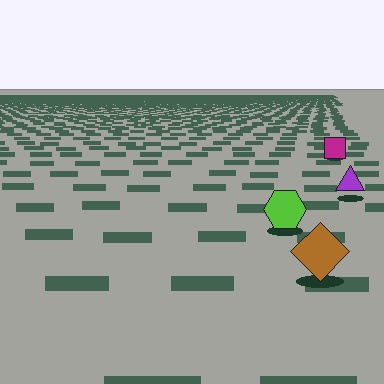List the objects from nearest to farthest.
From nearest to farthest: the brown diamond, the lime hexagon, the purple triangle, the magenta square.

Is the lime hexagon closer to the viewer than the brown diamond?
No. The brown diamond is closer — you can tell from the texture gradient: the ground texture is coarser near it.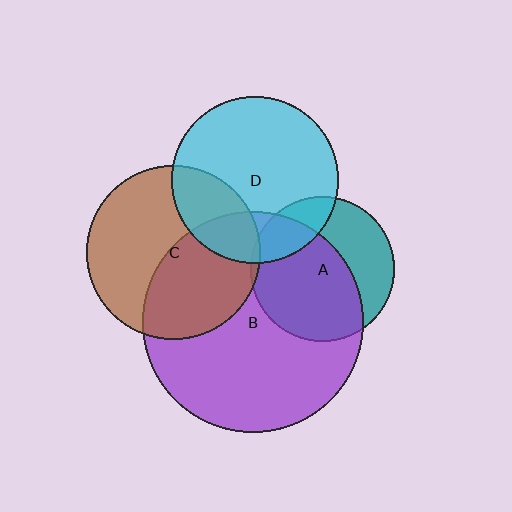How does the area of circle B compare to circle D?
Approximately 1.8 times.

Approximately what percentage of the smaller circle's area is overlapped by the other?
Approximately 5%.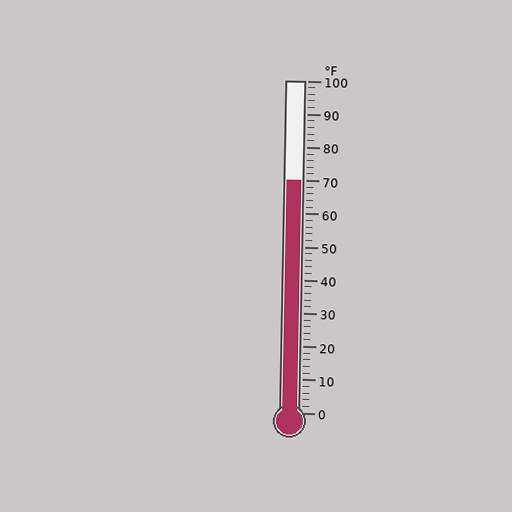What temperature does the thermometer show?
The thermometer shows approximately 70°F.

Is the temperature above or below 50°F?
The temperature is above 50°F.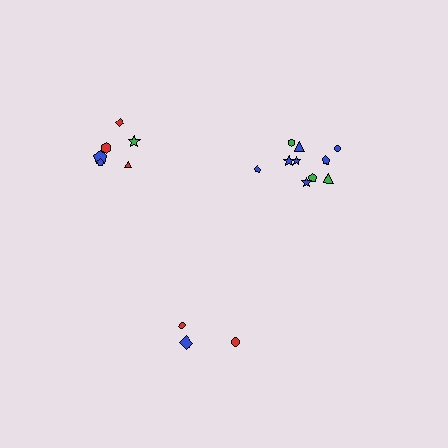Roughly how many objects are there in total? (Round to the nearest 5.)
Roughly 20 objects in total.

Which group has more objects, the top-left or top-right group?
The top-right group.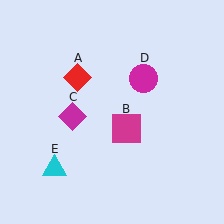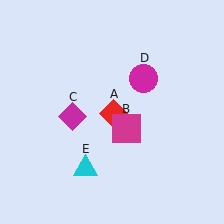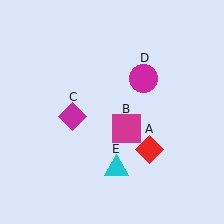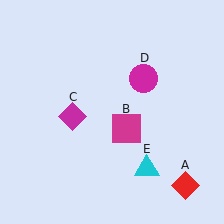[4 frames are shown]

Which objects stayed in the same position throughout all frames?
Magenta square (object B) and magenta diamond (object C) and magenta circle (object D) remained stationary.